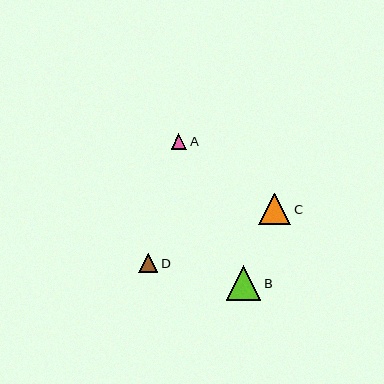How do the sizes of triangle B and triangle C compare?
Triangle B and triangle C are approximately the same size.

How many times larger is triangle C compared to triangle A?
Triangle C is approximately 2.0 times the size of triangle A.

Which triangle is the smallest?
Triangle A is the smallest with a size of approximately 15 pixels.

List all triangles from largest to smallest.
From largest to smallest: B, C, D, A.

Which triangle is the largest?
Triangle B is the largest with a size of approximately 35 pixels.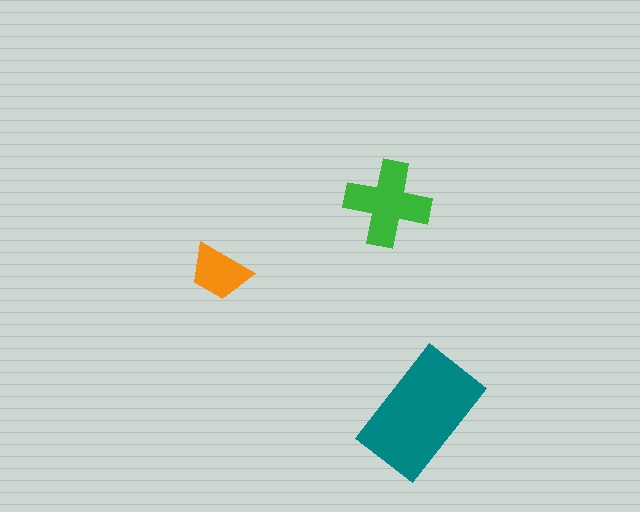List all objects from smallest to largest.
The orange trapezoid, the green cross, the teal rectangle.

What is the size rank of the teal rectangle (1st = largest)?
1st.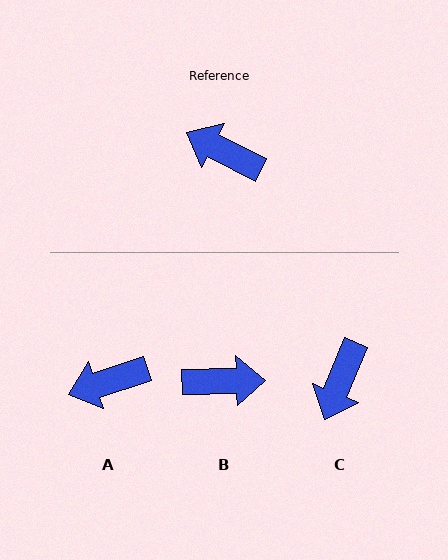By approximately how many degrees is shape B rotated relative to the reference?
Approximately 152 degrees clockwise.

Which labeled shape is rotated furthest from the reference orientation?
B, about 152 degrees away.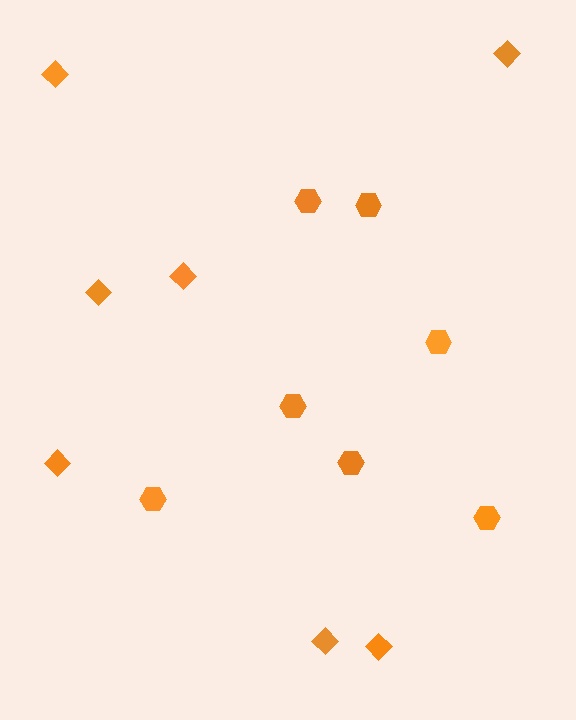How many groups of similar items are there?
There are 2 groups: one group of diamonds (7) and one group of hexagons (7).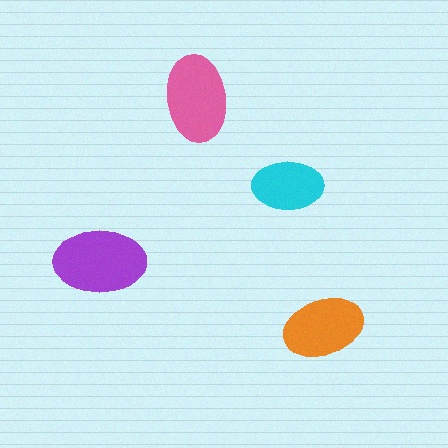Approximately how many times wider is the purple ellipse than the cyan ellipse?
About 1.5 times wider.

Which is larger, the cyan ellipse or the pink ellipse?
The pink one.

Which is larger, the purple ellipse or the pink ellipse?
The purple one.